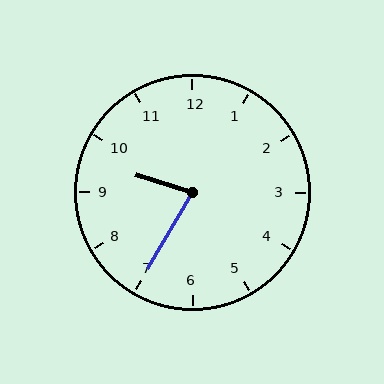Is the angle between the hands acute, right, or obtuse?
It is acute.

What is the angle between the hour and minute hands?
Approximately 78 degrees.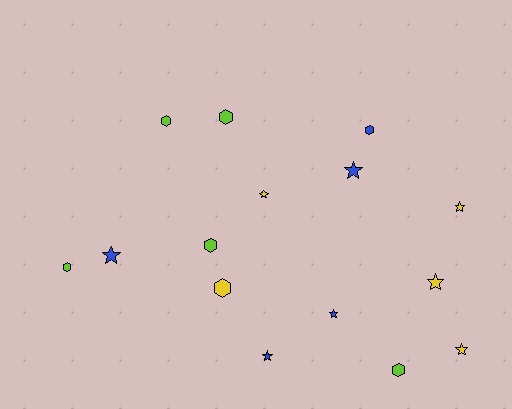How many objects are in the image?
There are 15 objects.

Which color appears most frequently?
Blue, with 5 objects.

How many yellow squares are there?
There are no yellow squares.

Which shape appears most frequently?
Star, with 8 objects.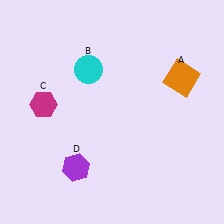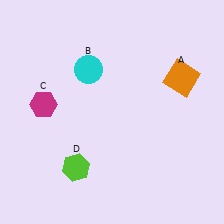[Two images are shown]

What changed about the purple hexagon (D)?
In Image 1, D is purple. In Image 2, it changed to lime.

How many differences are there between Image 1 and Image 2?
There is 1 difference between the two images.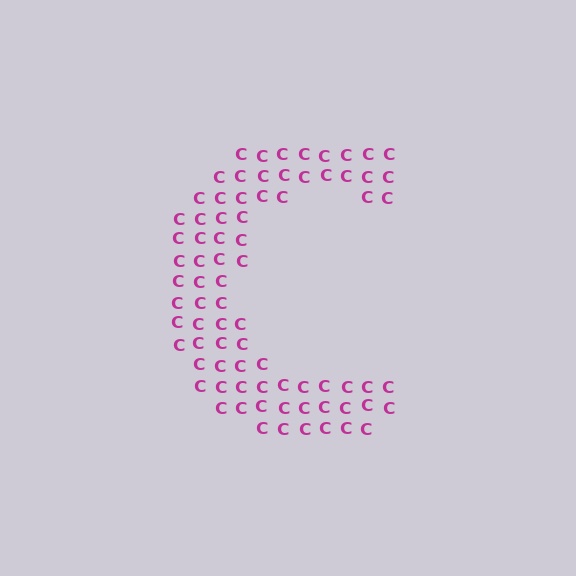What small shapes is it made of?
It is made of small letter C's.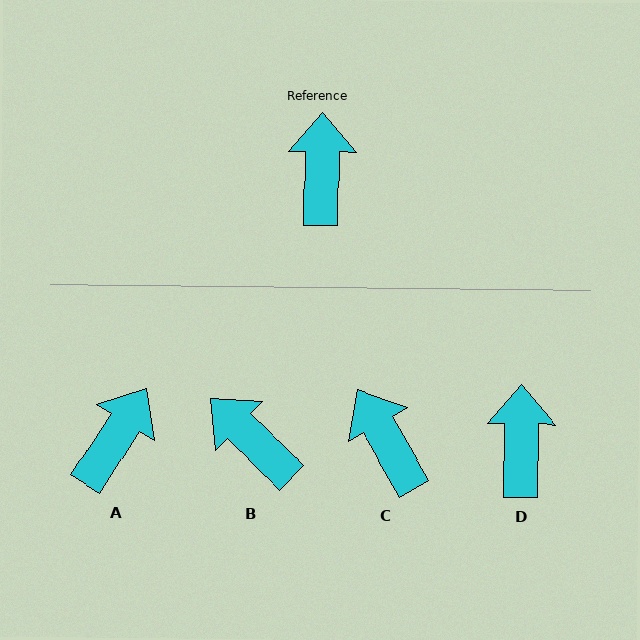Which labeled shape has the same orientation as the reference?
D.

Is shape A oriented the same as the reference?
No, it is off by about 32 degrees.